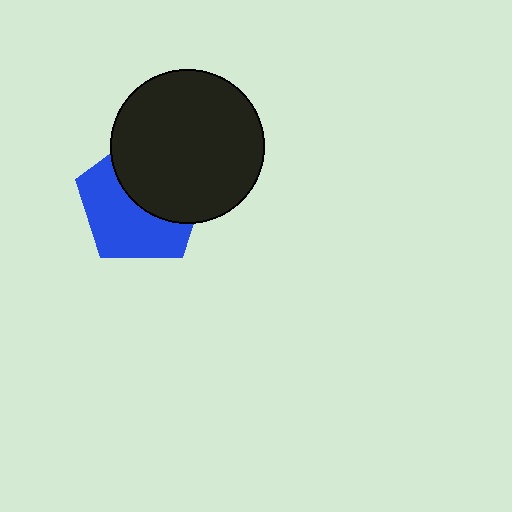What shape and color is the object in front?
The object in front is a black circle.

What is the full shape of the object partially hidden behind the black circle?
The partially hidden object is a blue pentagon.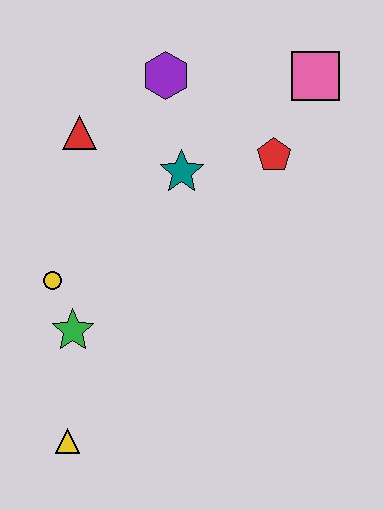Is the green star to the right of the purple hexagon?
No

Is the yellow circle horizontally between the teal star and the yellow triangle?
No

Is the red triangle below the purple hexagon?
Yes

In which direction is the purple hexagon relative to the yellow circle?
The purple hexagon is above the yellow circle.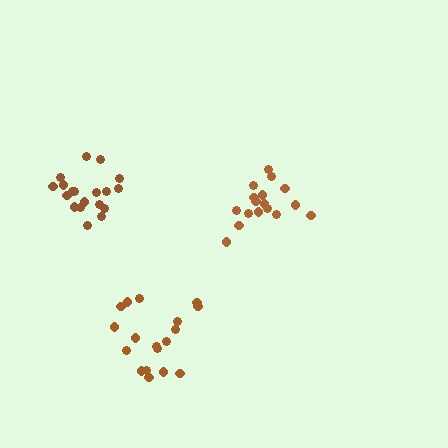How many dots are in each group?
Group 1: 17 dots, Group 2: 18 dots, Group 3: 19 dots (54 total).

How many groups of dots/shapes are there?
There are 3 groups.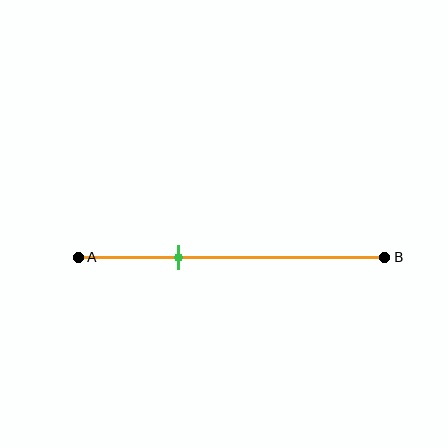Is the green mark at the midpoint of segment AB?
No, the mark is at about 35% from A, not at the 50% midpoint.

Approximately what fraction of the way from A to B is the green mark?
The green mark is approximately 35% of the way from A to B.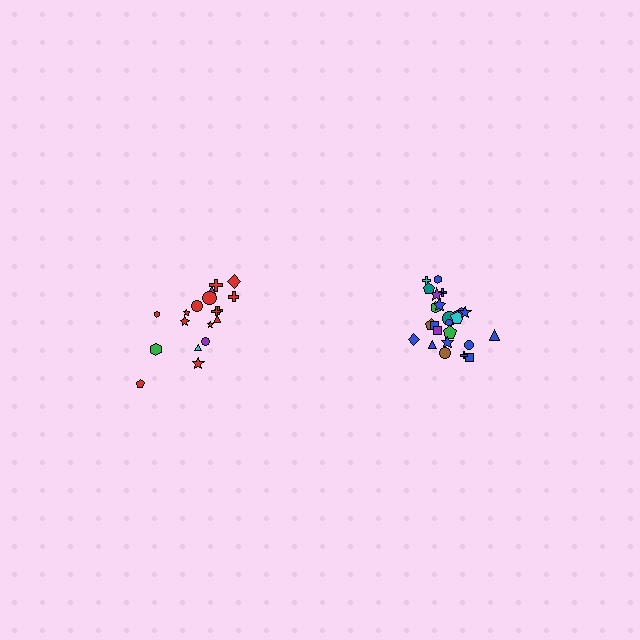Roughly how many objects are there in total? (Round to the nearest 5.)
Roughly 45 objects in total.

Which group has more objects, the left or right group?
The right group.